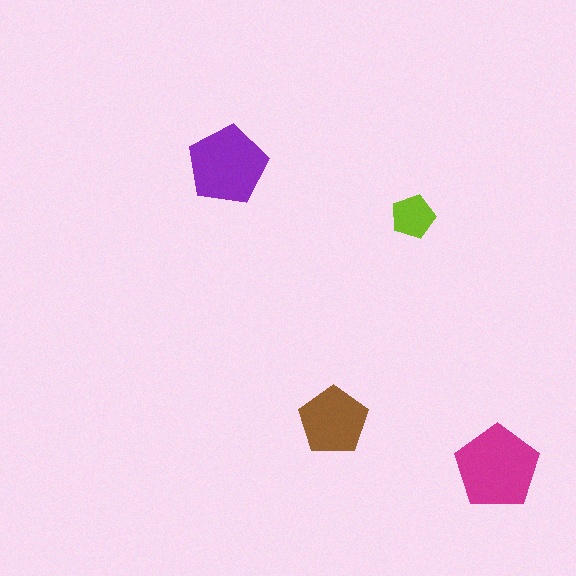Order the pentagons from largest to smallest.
the magenta one, the purple one, the brown one, the lime one.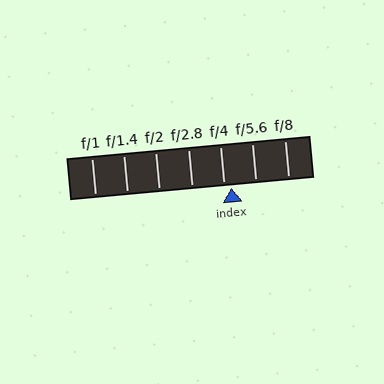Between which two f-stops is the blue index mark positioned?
The index mark is between f/4 and f/5.6.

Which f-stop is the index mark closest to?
The index mark is closest to f/4.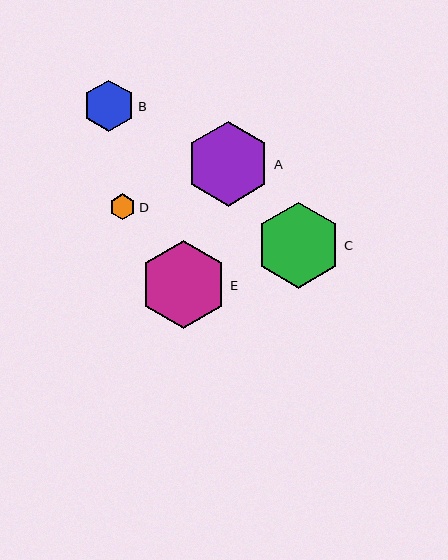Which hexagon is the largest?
Hexagon E is the largest with a size of approximately 88 pixels.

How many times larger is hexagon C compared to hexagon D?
Hexagon C is approximately 3.3 times the size of hexagon D.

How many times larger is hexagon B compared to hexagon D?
Hexagon B is approximately 2.0 times the size of hexagon D.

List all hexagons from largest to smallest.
From largest to smallest: E, C, A, B, D.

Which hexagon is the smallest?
Hexagon D is the smallest with a size of approximately 26 pixels.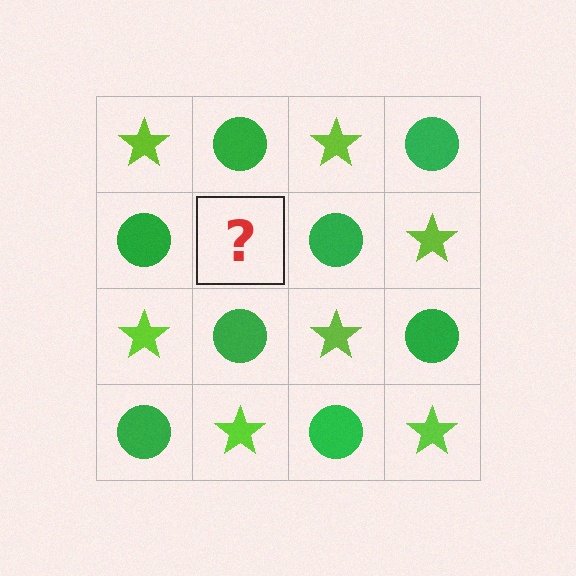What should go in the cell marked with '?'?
The missing cell should contain a lime star.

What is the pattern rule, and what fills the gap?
The rule is that it alternates lime star and green circle in a checkerboard pattern. The gap should be filled with a lime star.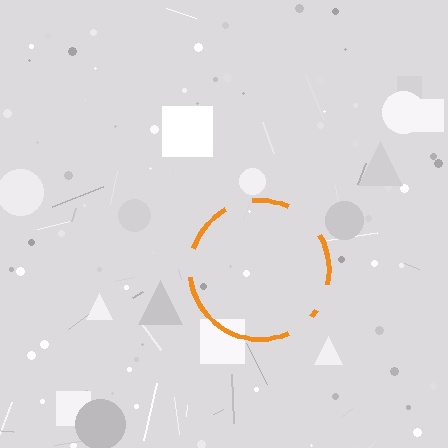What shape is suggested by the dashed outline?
The dashed outline suggests a circle.